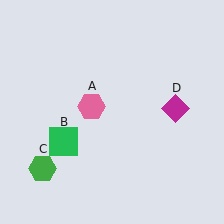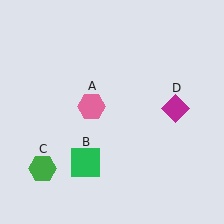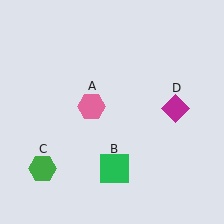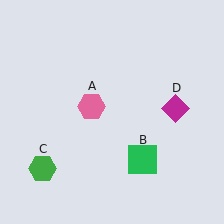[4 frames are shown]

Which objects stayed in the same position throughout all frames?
Pink hexagon (object A) and green hexagon (object C) and magenta diamond (object D) remained stationary.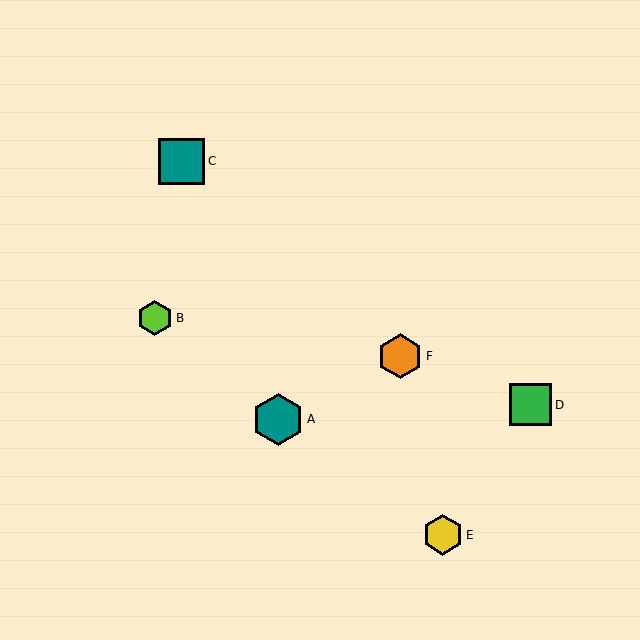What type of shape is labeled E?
Shape E is a yellow hexagon.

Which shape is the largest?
The teal hexagon (labeled A) is the largest.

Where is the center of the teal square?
The center of the teal square is at (182, 161).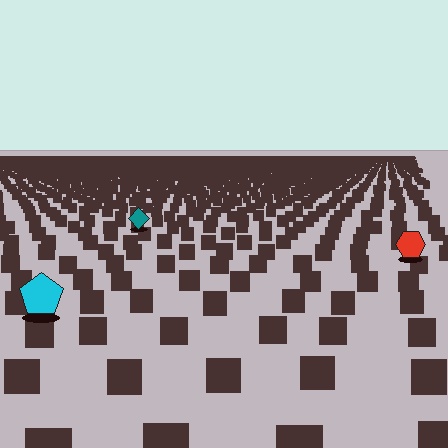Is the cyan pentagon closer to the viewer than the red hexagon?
Yes. The cyan pentagon is closer — you can tell from the texture gradient: the ground texture is coarser near it.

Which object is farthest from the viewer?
The teal diamond is farthest from the viewer. It appears smaller and the ground texture around it is denser.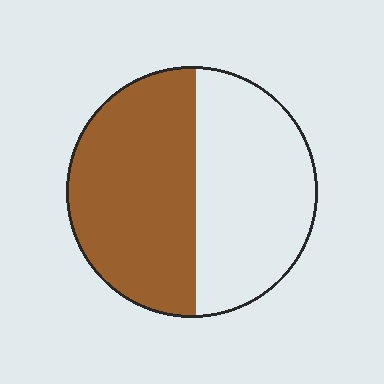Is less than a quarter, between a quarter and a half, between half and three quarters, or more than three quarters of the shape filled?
Between half and three quarters.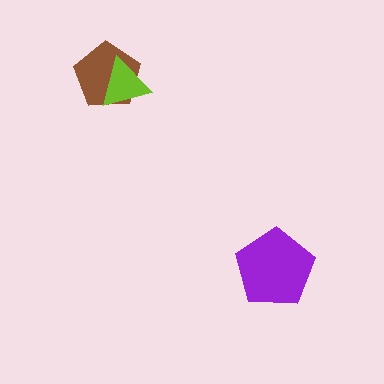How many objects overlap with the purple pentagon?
0 objects overlap with the purple pentagon.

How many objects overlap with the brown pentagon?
1 object overlaps with the brown pentagon.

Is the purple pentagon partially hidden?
No, no other shape covers it.